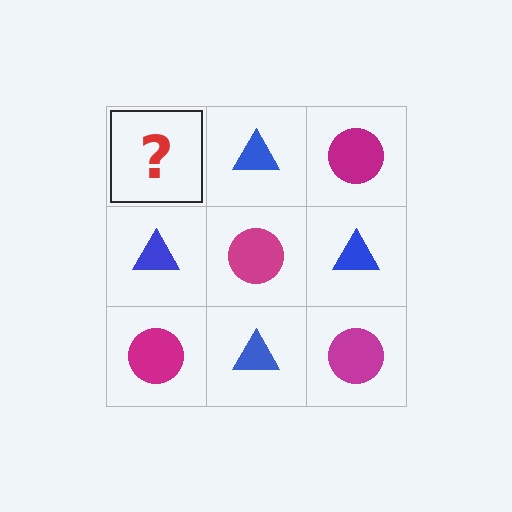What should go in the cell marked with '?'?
The missing cell should contain a magenta circle.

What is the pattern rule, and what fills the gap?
The rule is that it alternates magenta circle and blue triangle in a checkerboard pattern. The gap should be filled with a magenta circle.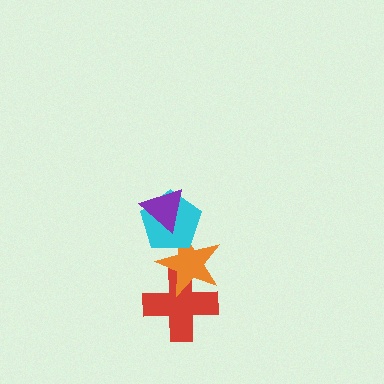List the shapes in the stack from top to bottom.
From top to bottom: the purple triangle, the cyan pentagon, the orange star, the red cross.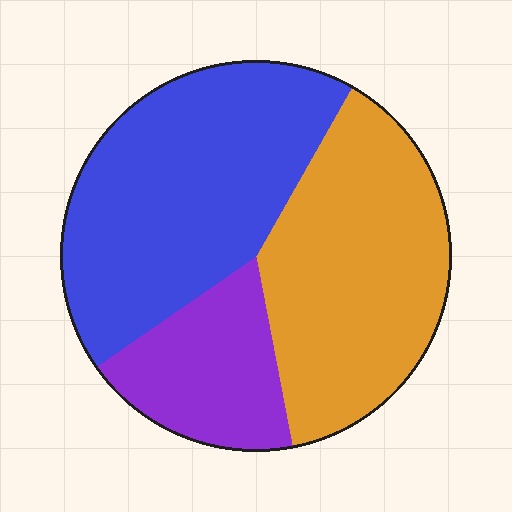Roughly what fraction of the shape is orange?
Orange covers roughly 40% of the shape.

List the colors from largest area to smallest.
From largest to smallest: blue, orange, purple.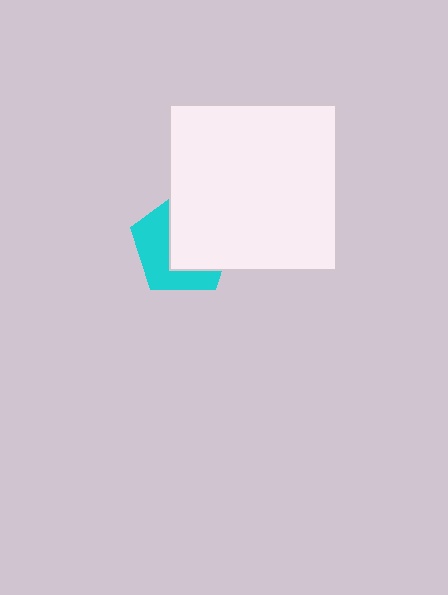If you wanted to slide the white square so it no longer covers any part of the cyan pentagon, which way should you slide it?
Slide it right — that is the most direct way to separate the two shapes.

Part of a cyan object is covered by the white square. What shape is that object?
It is a pentagon.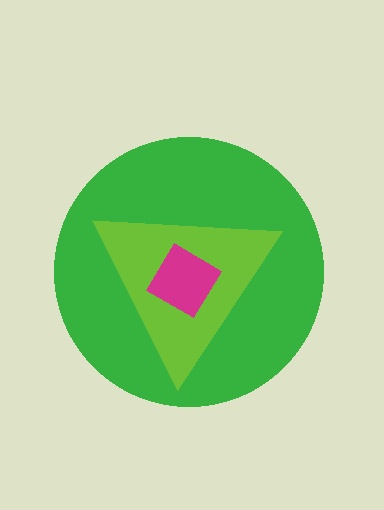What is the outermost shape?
The green circle.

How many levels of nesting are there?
3.